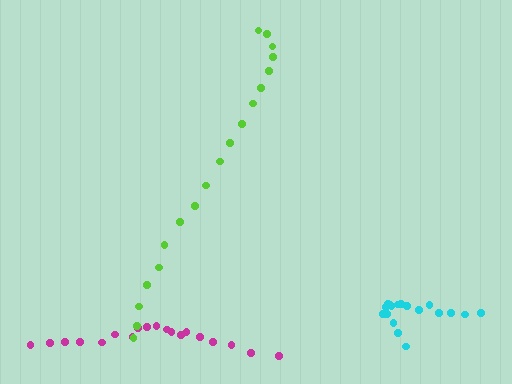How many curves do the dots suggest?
There are 3 distinct paths.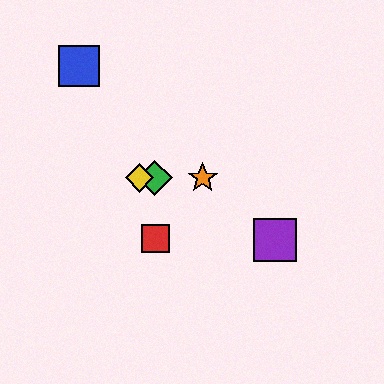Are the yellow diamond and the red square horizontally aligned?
No, the yellow diamond is at y≈178 and the red square is at y≈239.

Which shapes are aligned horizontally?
The green diamond, the yellow diamond, the orange star are aligned horizontally.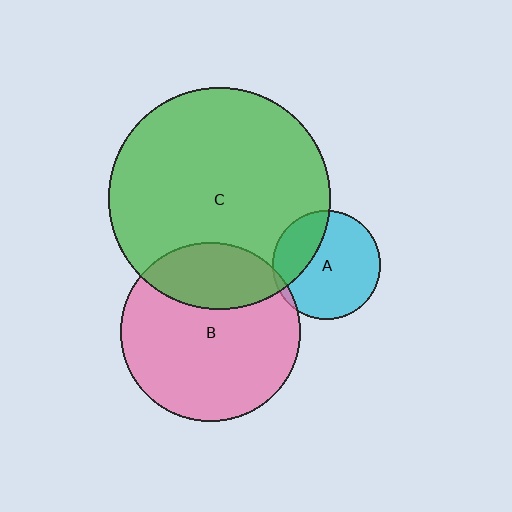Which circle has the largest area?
Circle C (green).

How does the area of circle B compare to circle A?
Approximately 2.7 times.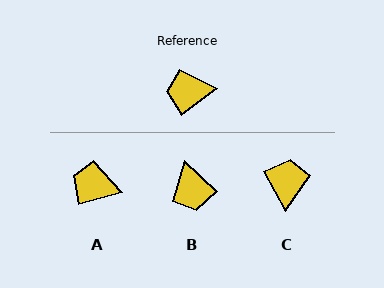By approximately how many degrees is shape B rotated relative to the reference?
Approximately 101 degrees counter-clockwise.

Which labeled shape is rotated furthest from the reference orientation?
B, about 101 degrees away.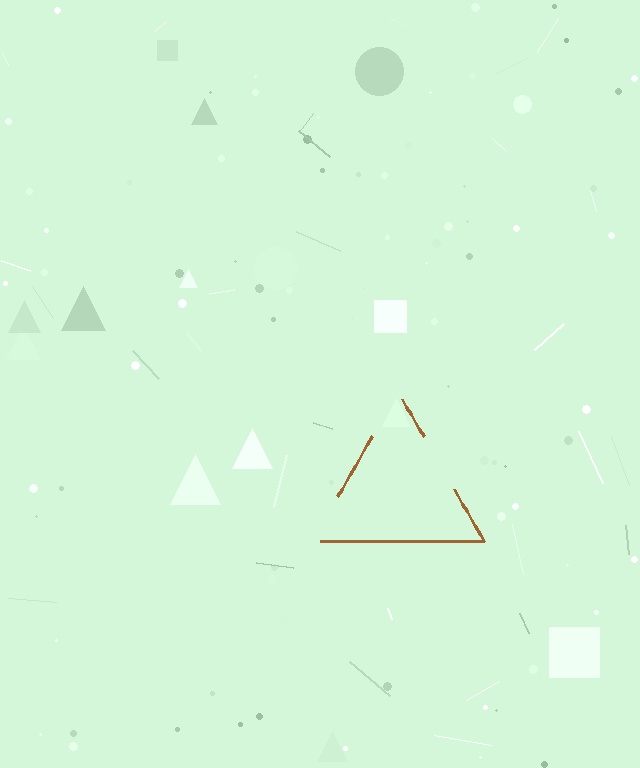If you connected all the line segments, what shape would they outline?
They would outline a triangle.